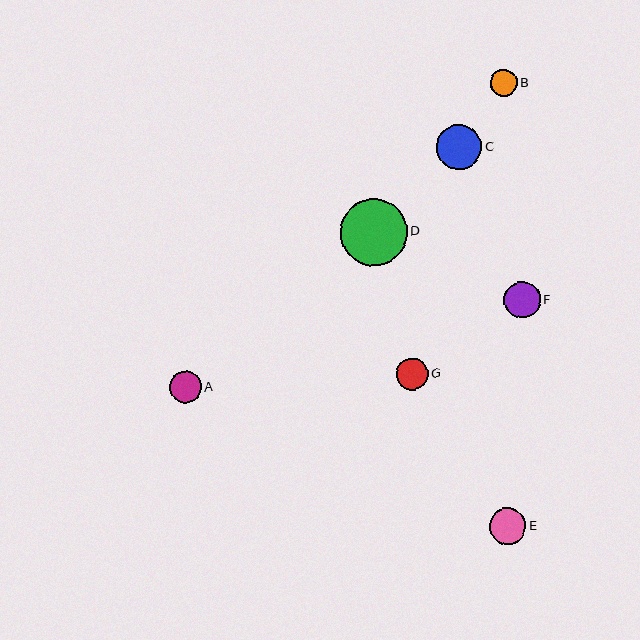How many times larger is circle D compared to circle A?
Circle D is approximately 2.1 times the size of circle A.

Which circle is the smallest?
Circle B is the smallest with a size of approximately 27 pixels.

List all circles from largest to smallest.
From largest to smallest: D, C, E, F, G, A, B.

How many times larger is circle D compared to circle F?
Circle D is approximately 1.9 times the size of circle F.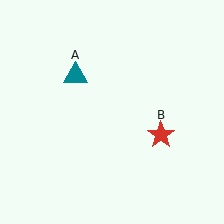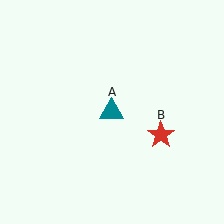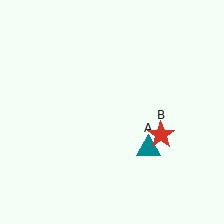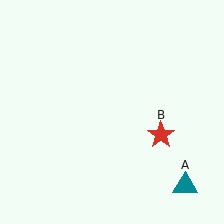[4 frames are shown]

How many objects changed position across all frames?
1 object changed position: teal triangle (object A).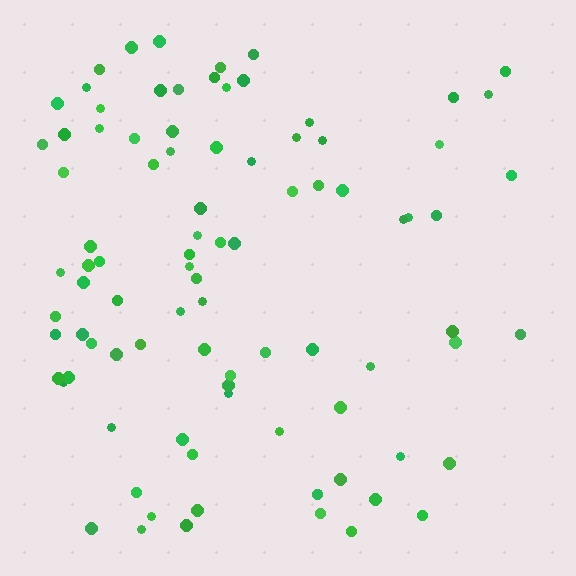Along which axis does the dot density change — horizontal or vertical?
Horizontal.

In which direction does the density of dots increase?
From right to left, with the left side densest.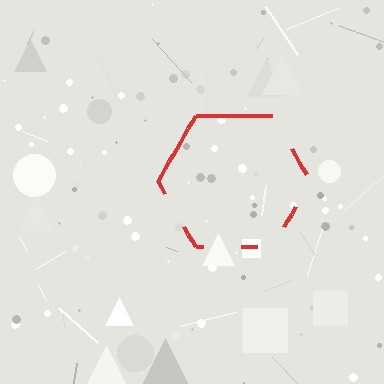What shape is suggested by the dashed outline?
The dashed outline suggests a hexagon.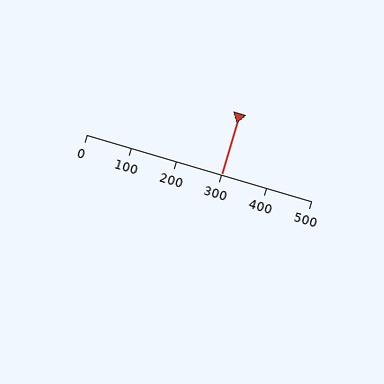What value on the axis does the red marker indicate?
The marker indicates approximately 300.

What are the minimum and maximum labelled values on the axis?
The axis runs from 0 to 500.